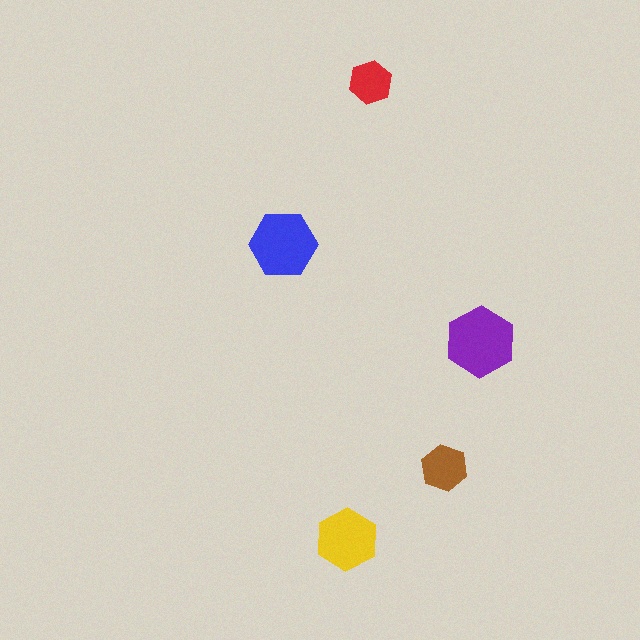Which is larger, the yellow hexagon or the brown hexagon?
The yellow one.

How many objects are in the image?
There are 5 objects in the image.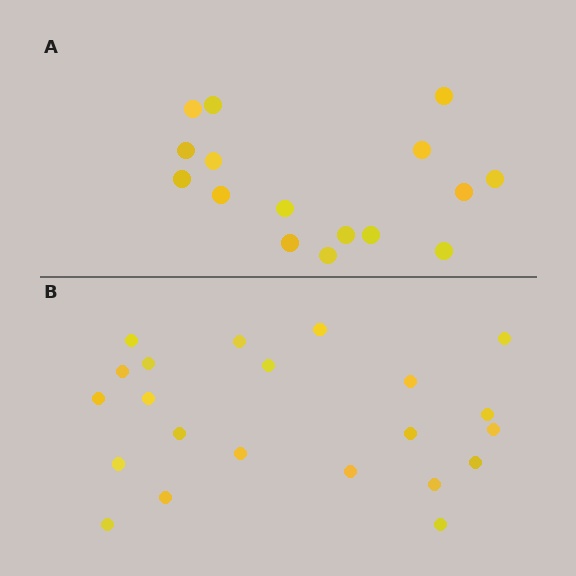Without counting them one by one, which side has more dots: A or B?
Region B (the bottom region) has more dots.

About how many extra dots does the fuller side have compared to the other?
Region B has about 6 more dots than region A.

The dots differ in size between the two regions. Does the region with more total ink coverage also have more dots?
No. Region A has more total ink coverage because its dots are larger, but region B actually contains more individual dots. Total area can be misleading — the number of items is what matters here.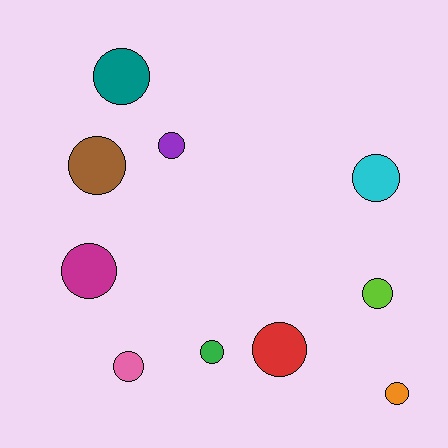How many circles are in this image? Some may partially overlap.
There are 10 circles.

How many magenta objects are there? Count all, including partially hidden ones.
There is 1 magenta object.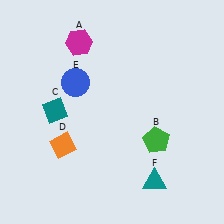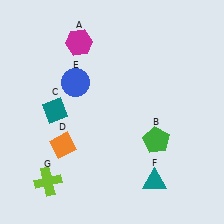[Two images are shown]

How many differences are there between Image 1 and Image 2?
There is 1 difference between the two images.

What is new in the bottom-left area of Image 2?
A lime cross (G) was added in the bottom-left area of Image 2.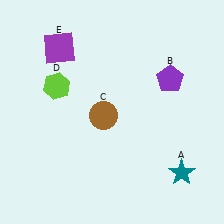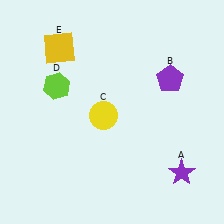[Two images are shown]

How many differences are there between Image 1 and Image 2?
There are 3 differences between the two images.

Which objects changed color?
A changed from teal to purple. C changed from brown to yellow. E changed from purple to yellow.